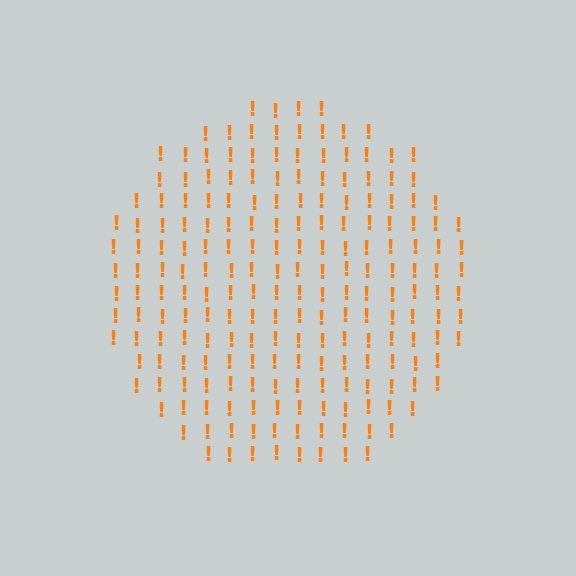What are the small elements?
The small elements are exclamation marks.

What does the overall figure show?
The overall figure shows a circle.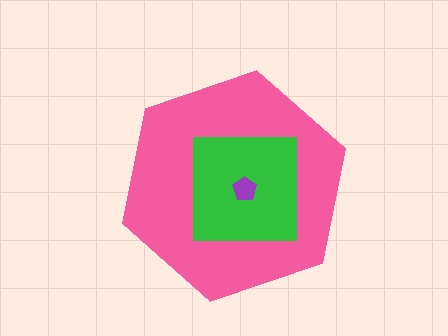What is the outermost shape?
The pink hexagon.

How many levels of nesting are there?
3.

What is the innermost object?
The purple pentagon.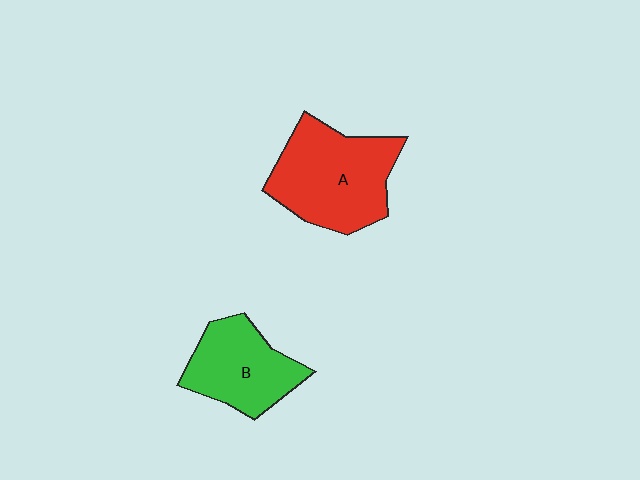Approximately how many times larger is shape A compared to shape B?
Approximately 1.4 times.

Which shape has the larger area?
Shape A (red).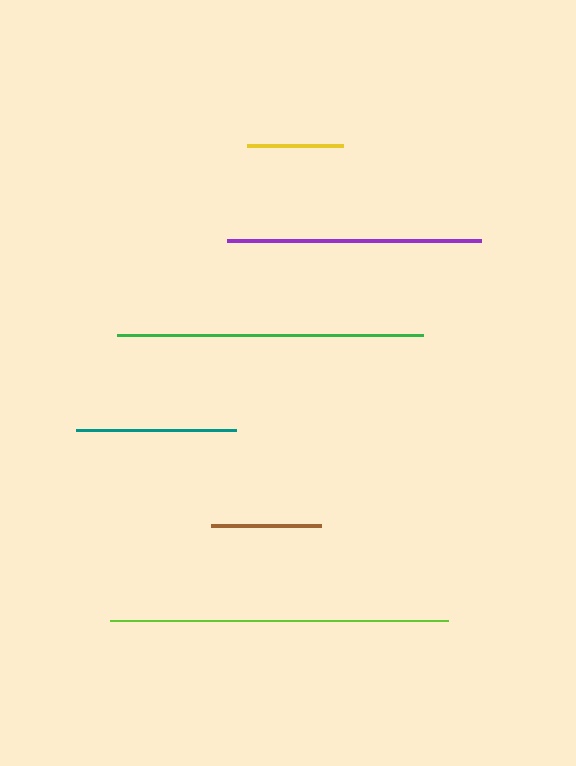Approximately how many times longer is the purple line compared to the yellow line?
The purple line is approximately 2.6 times the length of the yellow line.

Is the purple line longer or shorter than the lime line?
The lime line is longer than the purple line.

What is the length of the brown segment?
The brown segment is approximately 110 pixels long.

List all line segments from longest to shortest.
From longest to shortest: lime, green, purple, teal, brown, yellow.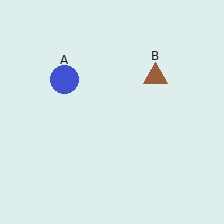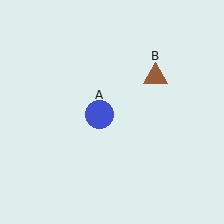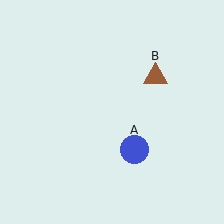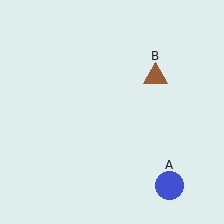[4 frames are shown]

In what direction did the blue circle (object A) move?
The blue circle (object A) moved down and to the right.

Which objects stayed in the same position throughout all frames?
Brown triangle (object B) remained stationary.